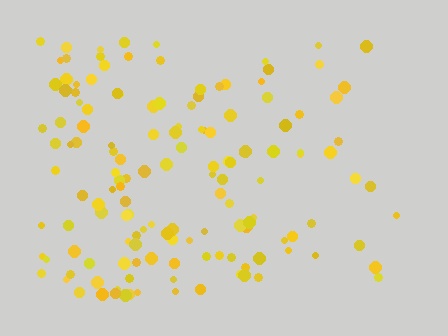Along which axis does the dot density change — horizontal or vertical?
Horizontal.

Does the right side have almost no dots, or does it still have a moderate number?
Still a moderate number, just noticeably fewer than the left.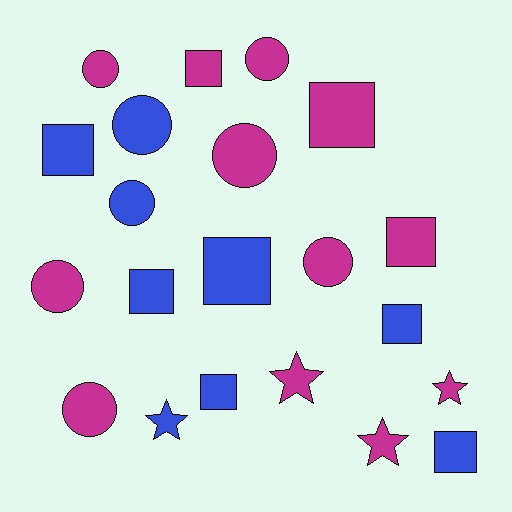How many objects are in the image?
There are 21 objects.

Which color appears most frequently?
Magenta, with 12 objects.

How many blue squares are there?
There are 6 blue squares.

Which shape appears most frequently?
Square, with 9 objects.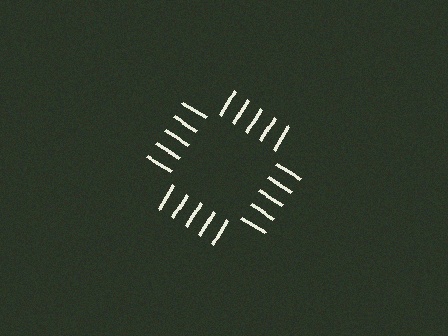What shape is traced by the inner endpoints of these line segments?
An illusory square — the line segments terminate on its edges but no continuous stroke is drawn.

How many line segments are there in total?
20 — 5 along each of the 4 edges.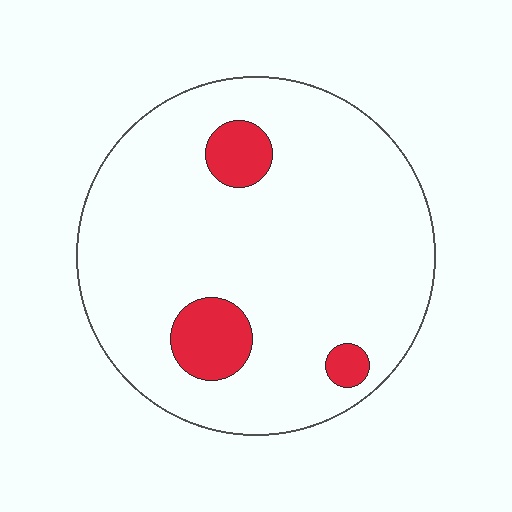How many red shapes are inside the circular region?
3.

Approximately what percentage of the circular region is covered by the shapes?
Approximately 10%.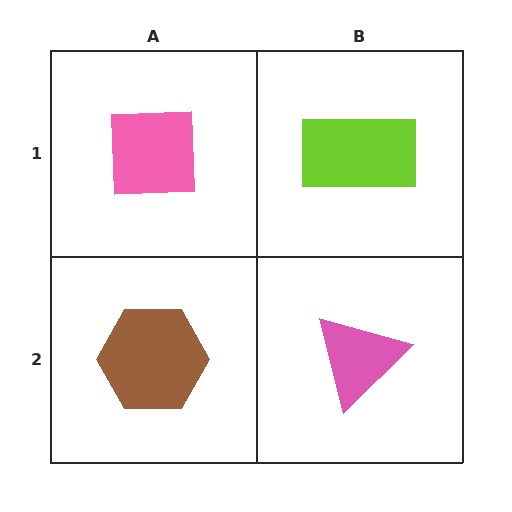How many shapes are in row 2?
2 shapes.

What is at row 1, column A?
A pink square.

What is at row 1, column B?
A lime rectangle.